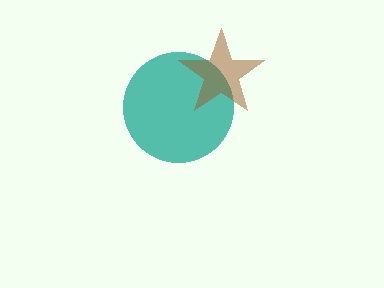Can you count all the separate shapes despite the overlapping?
Yes, there are 2 separate shapes.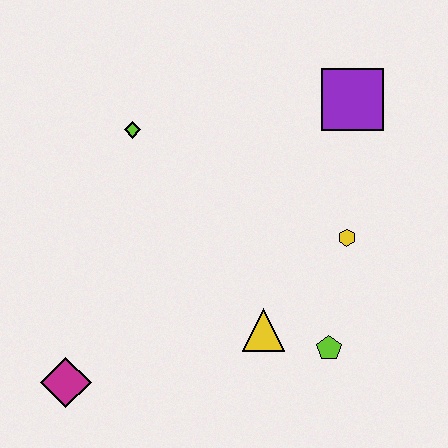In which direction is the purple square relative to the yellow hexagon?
The purple square is above the yellow hexagon.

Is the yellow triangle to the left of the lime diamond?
No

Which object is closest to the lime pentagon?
The yellow triangle is closest to the lime pentagon.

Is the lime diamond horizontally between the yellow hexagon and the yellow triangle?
No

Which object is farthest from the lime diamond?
The lime pentagon is farthest from the lime diamond.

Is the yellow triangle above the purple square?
No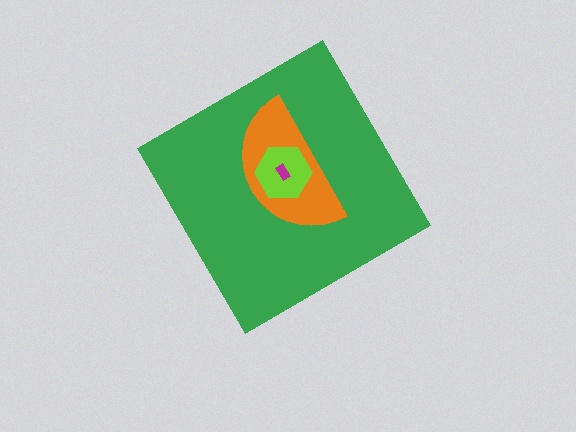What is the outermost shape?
The green diamond.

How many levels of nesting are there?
4.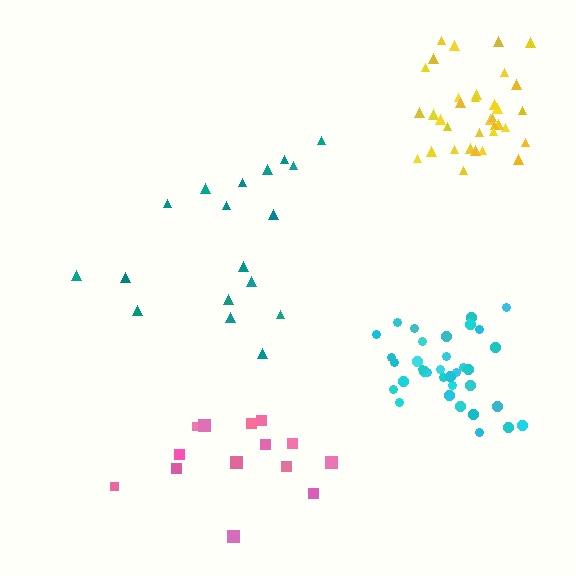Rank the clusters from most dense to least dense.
cyan, yellow, pink, teal.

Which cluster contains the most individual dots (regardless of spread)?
Cyan (35).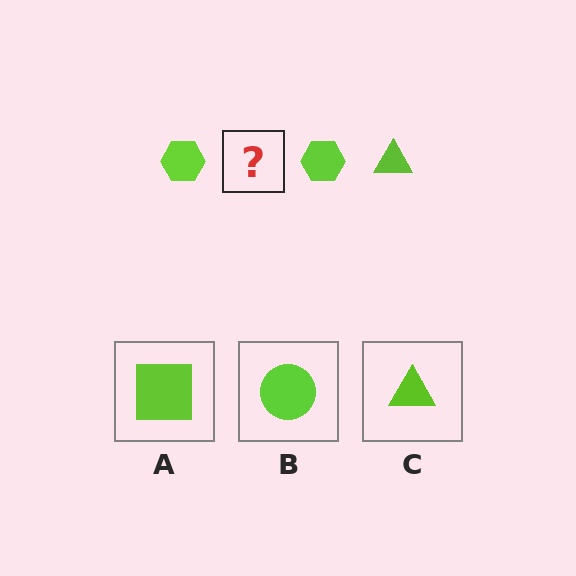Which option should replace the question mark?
Option C.